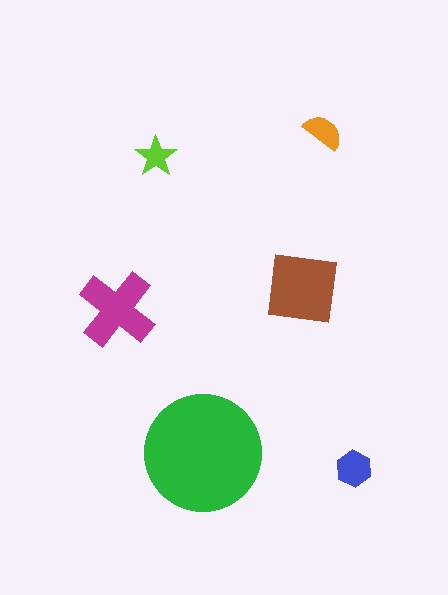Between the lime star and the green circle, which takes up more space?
The green circle.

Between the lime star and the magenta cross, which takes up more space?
The magenta cross.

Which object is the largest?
The green circle.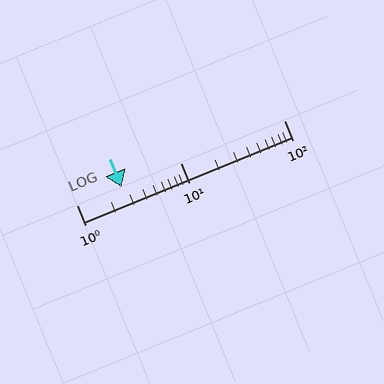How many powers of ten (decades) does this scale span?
The scale spans 2 decades, from 1 to 100.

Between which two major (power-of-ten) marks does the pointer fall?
The pointer is between 1 and 10.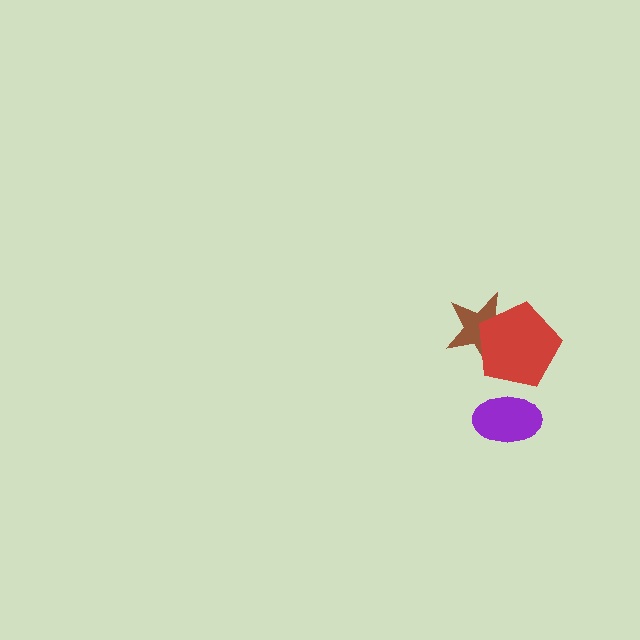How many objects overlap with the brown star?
1 object overlaps with the brown star.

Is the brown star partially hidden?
Yes, it is partially covered by another shape.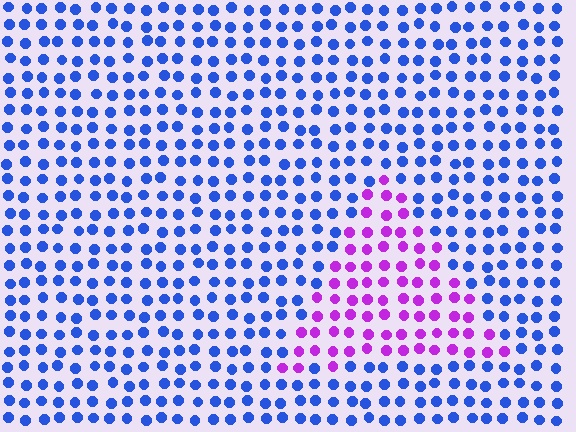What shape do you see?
I see a triangle.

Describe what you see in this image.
The image is filled with small blue elements in a uniform arrangement. A triangle-shaped region is visible where the elements are tinted to a slightly different hue, forming a subtle color boundary.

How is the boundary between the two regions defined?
The boundary is defined purely by a slight shift in hue (about 66 degrees). Spacing, size, and orientation are identical on both sides.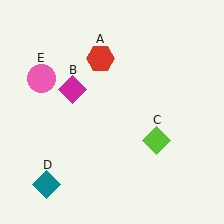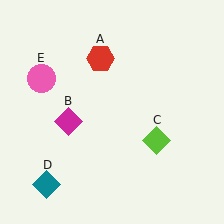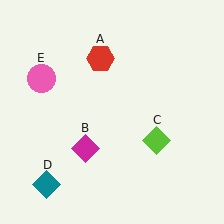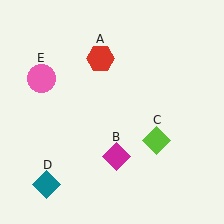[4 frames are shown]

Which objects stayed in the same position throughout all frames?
Red hexagon (object A) and lime diamond (object C) and teal diamond (object D) and pink circle (object E) remained stationary.